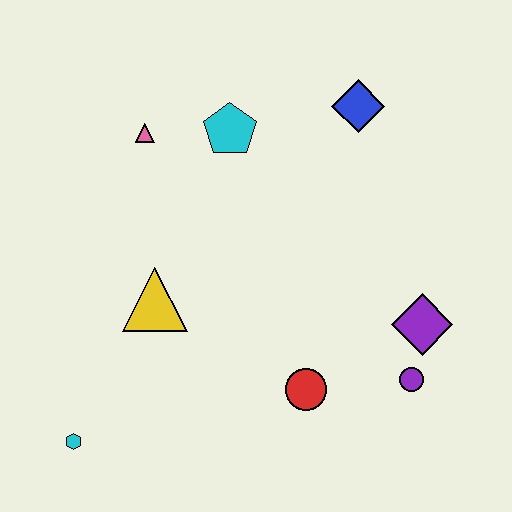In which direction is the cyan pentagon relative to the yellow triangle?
The cyan pentagon is above the yellow triangle.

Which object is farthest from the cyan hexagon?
The blue diamond is farthest from the cyan hexagon.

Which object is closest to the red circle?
The purple circle is closest to the red circle.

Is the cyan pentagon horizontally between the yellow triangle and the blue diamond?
Yes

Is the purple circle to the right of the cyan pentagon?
Yes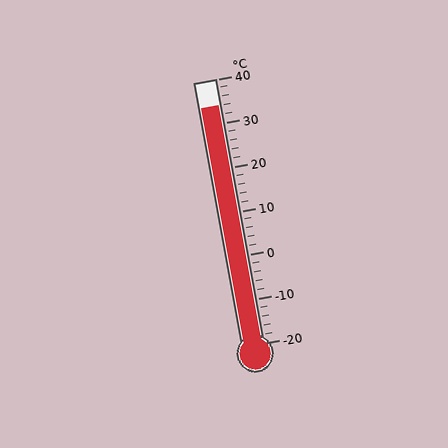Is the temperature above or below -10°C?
The temperature is above -10°C.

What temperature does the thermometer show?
The thermometer shows approximately 34°C.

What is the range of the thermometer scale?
The thermometer scale ranges from -20°C to 40°C.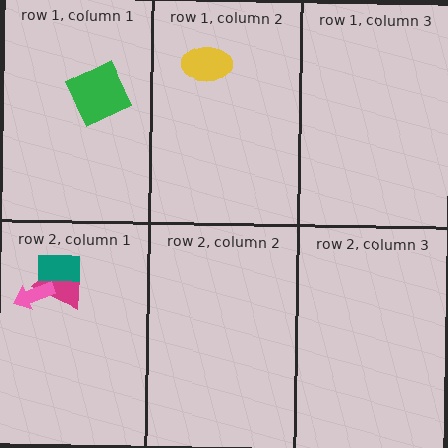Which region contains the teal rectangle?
The row 2, column 1 region.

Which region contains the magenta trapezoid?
The row 2, column 1 region.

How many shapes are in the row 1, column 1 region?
1.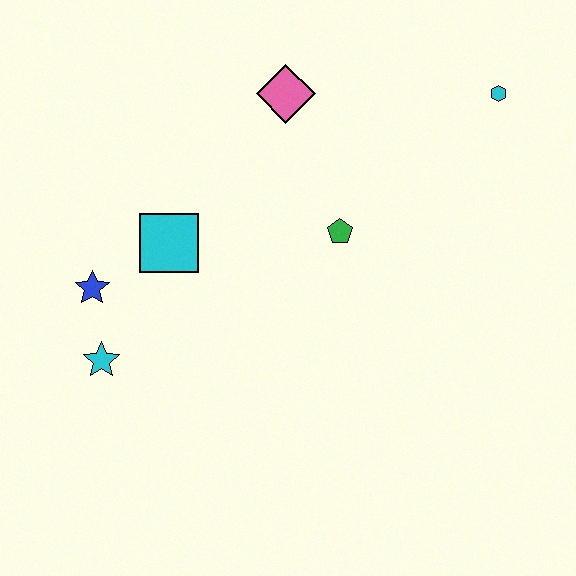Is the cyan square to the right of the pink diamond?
No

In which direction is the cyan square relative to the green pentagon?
The cyan square is to the left of the green pentagon.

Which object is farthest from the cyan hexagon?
The cyan star is farthest from the cyan hexagon.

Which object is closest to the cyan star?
The blue star is closest to the cyan star.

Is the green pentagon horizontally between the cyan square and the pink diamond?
No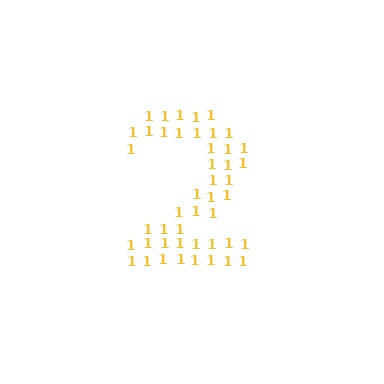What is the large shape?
The large shape is the digit 2.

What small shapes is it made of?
It is made of small digit 1's.